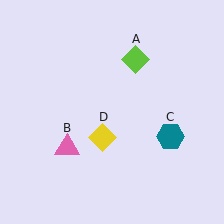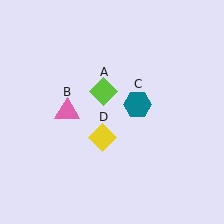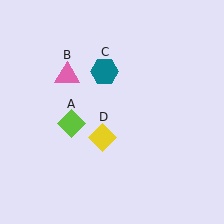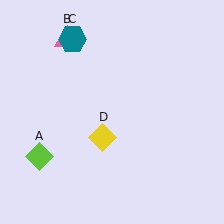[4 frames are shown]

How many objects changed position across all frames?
3 objects changed position: lime diamond (object A), pink triangle (object B), teal hexagon (object C).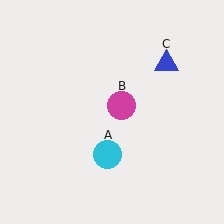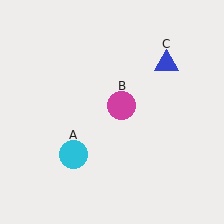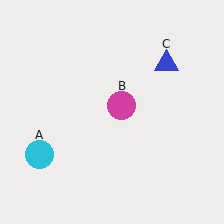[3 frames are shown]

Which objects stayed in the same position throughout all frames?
Magenta circle (object B) and blue triangle (object C) remained stationary.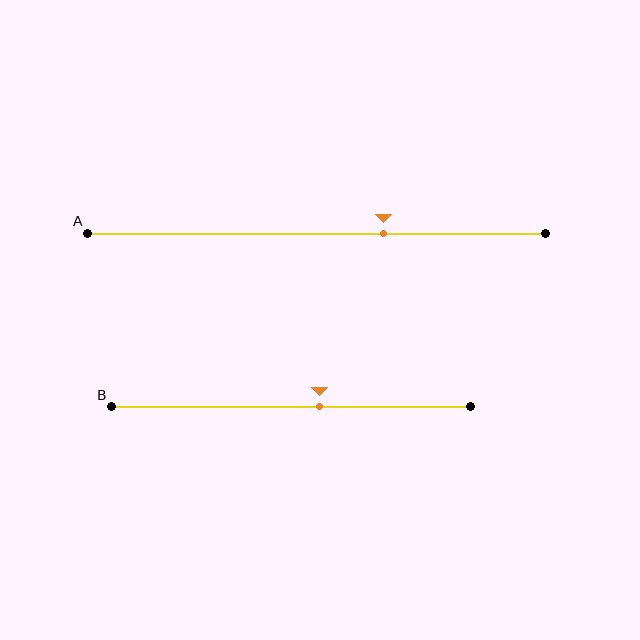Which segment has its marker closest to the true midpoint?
Segment B has its marker closest to the true midpoint.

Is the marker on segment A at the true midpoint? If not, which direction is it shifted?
No, the marker on segment A is shifted to the right by about 15% of the segment length.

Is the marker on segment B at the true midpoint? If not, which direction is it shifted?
No, the marker on segment B is shifted to the right by about 8% of the segment length.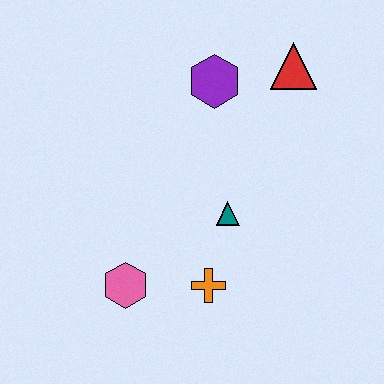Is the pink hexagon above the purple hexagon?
No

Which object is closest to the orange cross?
The teal triangle is closest to the orange cross.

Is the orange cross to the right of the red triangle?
No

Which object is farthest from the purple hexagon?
The pink hexagon is farthest from the purple hexagon.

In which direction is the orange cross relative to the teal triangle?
The orange cross is below the teal triangle.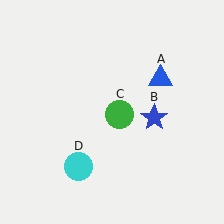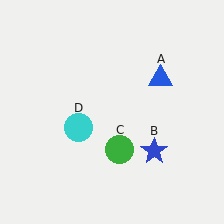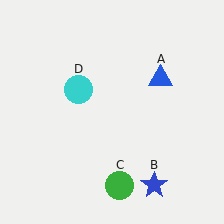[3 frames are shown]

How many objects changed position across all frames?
3 objects changed position: blue star (object B), green circle (object C), cyan circle (object D).